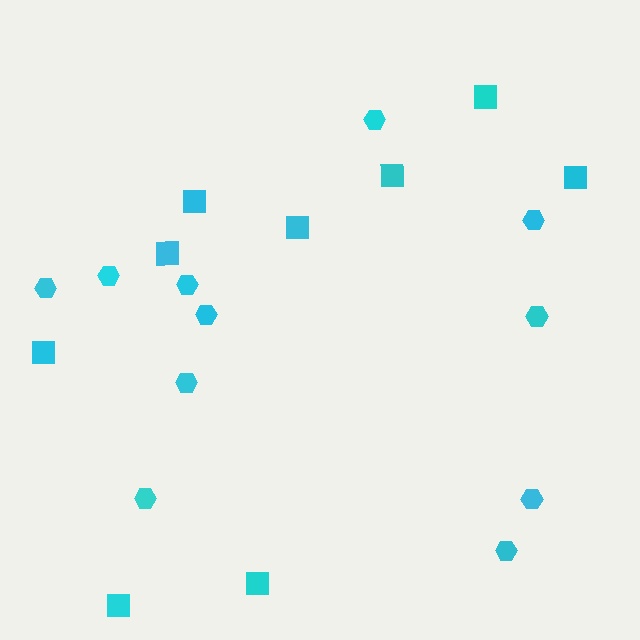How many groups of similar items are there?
There are 2 groups: one group of hexagons (11) and one group of squares (9).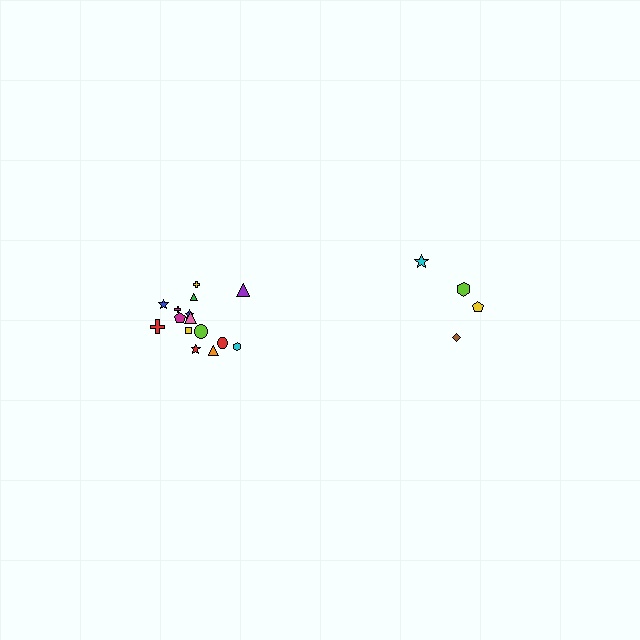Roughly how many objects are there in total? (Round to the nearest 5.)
Roughly 20 objects in total.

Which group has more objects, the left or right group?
The left group.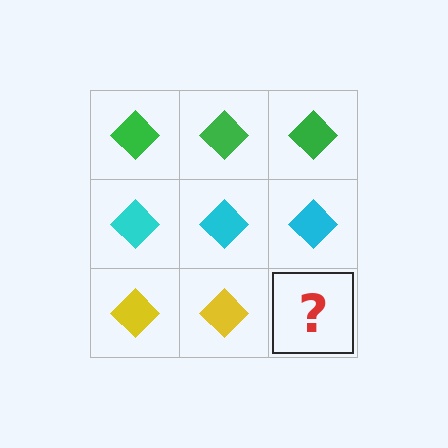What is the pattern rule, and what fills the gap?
The rule is that each row has a consistent color. The gap should be filled with a yellow diamond.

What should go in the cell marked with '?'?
The missing cell should contain a yellow diamond.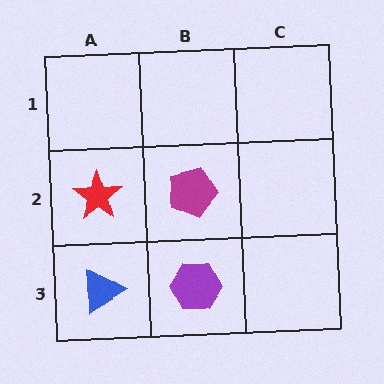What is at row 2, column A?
A red star.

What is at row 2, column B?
A magenta pentagon.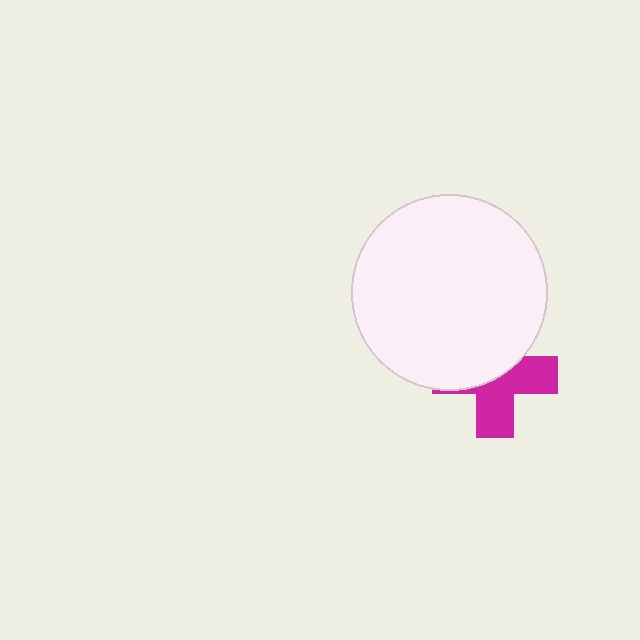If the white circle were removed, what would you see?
You would see the complete magenta cross.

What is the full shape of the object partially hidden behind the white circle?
The partially hidden object is a magenta cross.